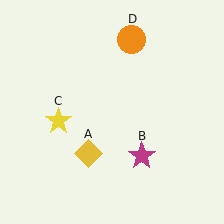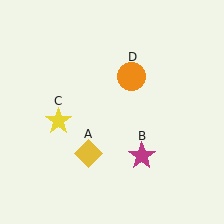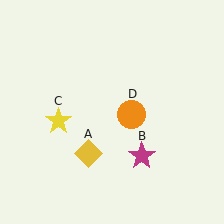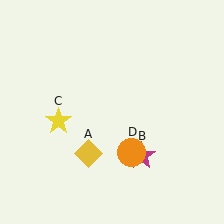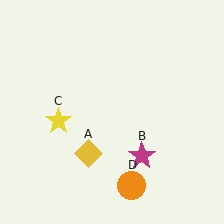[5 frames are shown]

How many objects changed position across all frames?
1 object changed position: orange circle (object D).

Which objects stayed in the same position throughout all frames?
Yellow diamond (object A) and magenta star (object B) and yellow star (object C) remained stationary.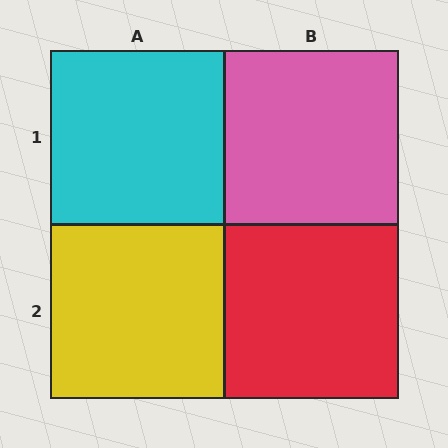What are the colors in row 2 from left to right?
Yellow, red.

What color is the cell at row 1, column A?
Cyan.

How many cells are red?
1 cell is red.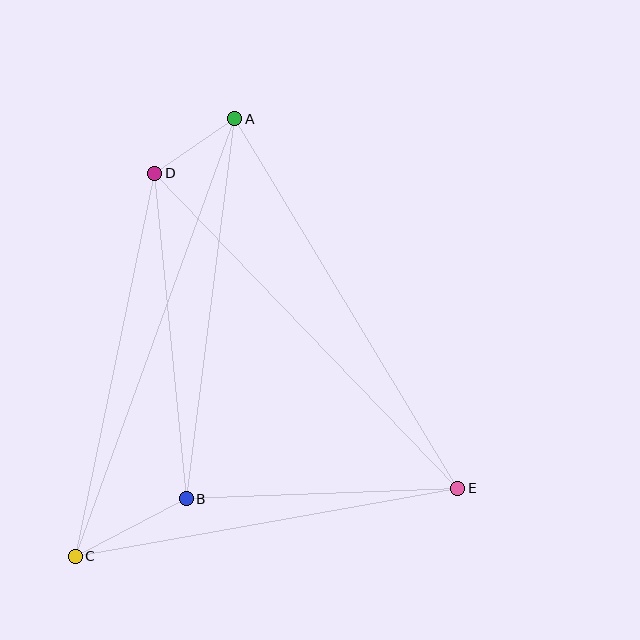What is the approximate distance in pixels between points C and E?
The distance between C and E is approximately 389 pixels.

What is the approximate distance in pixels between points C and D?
The distance between C and D is approximately 391 pixels.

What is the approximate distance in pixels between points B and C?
The distance between B and C is approximately 125 pixels.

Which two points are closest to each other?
Points A and D are closest to each other.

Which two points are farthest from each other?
Points A and C are farthest from each other.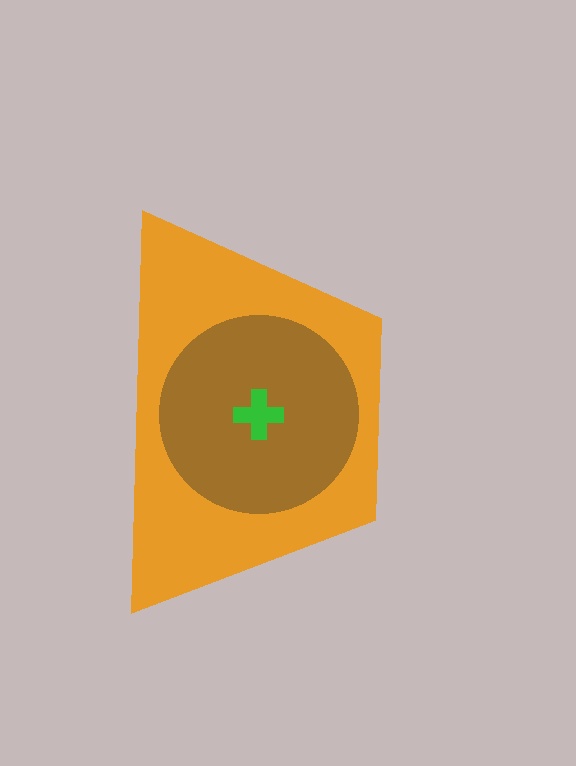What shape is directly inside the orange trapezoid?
The brown circle.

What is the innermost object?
The green cross.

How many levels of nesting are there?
3.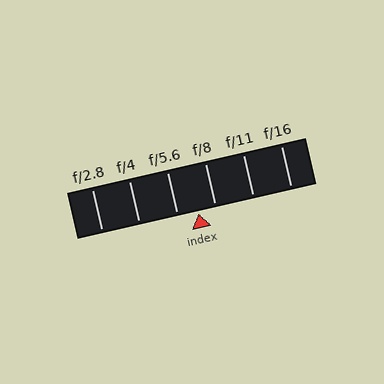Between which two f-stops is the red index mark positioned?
The index mark is between f/5.6 and f/8.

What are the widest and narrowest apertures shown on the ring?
The widest aperture shown is f/2.8 and the narrowest is f/16.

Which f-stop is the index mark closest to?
The index mark is closest to f/8.